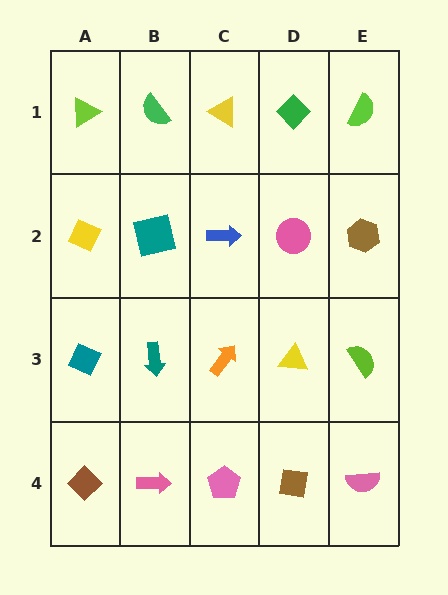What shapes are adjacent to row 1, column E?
A brown hexagon (row 2, column E), a green diamond (row 1, column D).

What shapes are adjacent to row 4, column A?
A teal diamond (row 3, column A), a pink arrow (row 4, column B).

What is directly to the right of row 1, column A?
A green semicircle.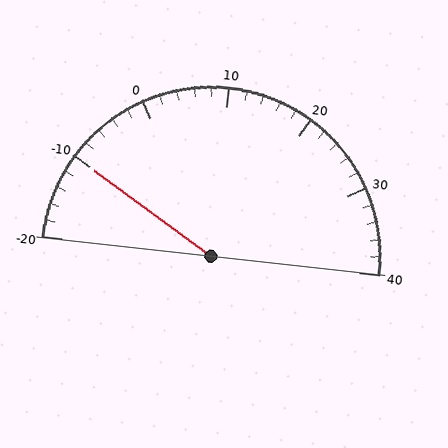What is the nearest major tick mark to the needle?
The nearest major tick mark is -10.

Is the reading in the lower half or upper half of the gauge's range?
The reading is in the lower half of the range (-20 to 40).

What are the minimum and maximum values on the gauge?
The gauge ranges from -20 to 40.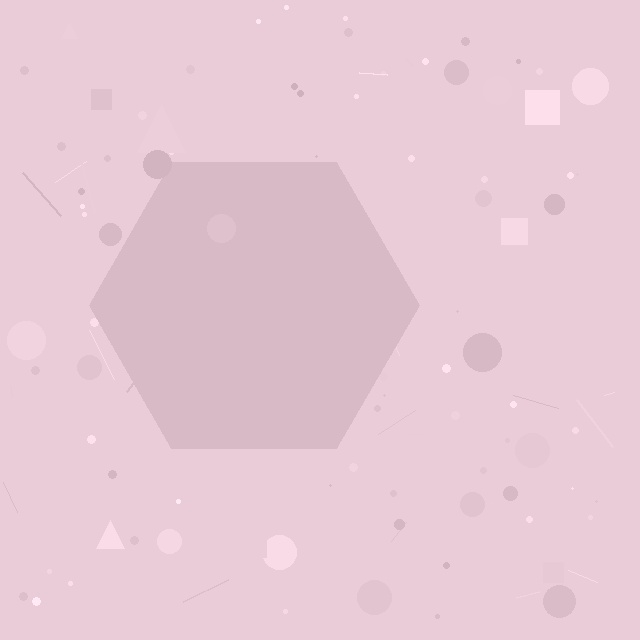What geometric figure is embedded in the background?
A hexagon is embedded in the background.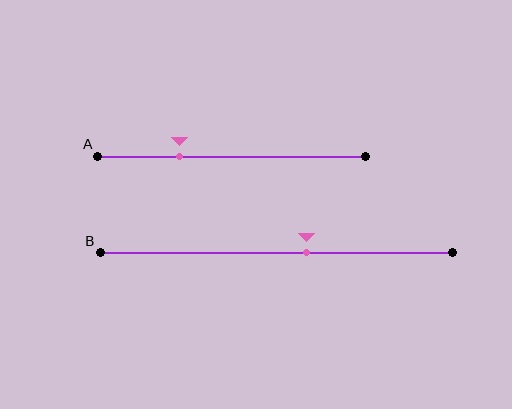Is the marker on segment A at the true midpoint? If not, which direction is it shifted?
No, the marker on segment A is shifted to the left by about 19% of the segment length.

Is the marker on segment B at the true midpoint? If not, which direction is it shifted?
No, the marker on segment B is shifted to the right by about 9% of the segment length.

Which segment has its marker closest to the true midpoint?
Segment B has its marker closest to the true midpoint.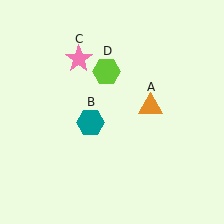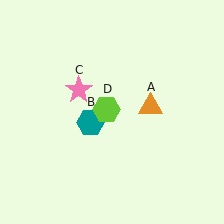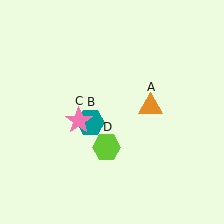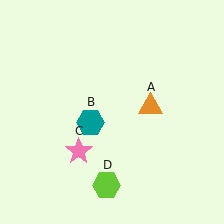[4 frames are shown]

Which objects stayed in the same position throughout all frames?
Orange triangle (object A) and teal hexagon (object B) remained stationary.